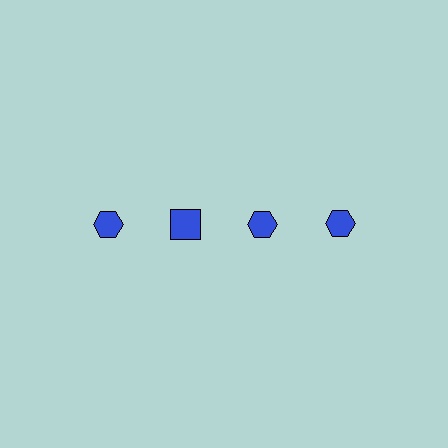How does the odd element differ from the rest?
It has a different shape: square instead of hexagon.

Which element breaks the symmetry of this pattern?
The blue square in the top row, second from left column breaks the symmetry. All other shapes are blue hexagons.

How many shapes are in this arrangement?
There are 4 shapes arranged in a grid pattern.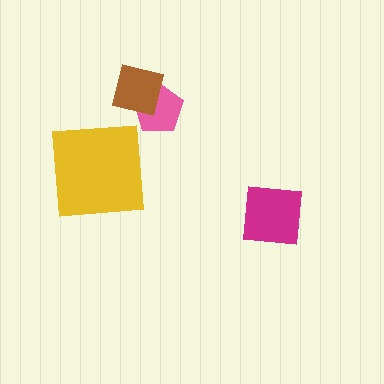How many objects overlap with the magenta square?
0 objects overlap with the magenta square.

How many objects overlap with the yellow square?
0 objects overlap with the yellow square.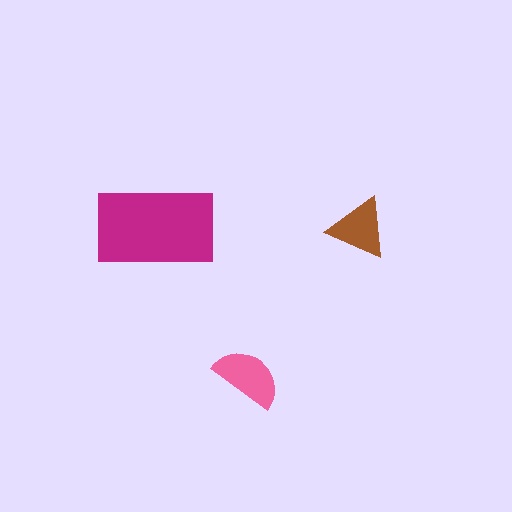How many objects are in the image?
There are 3 objects in the image.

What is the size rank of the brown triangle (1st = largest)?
3rd.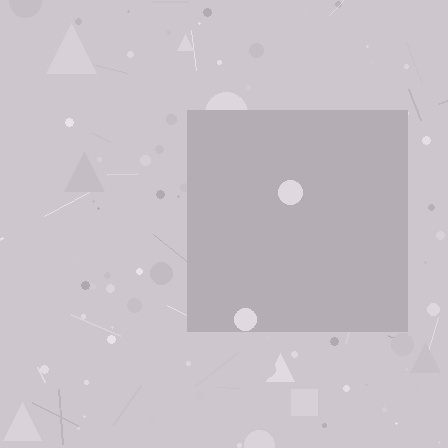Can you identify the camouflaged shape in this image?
The camouflaged shape is a square.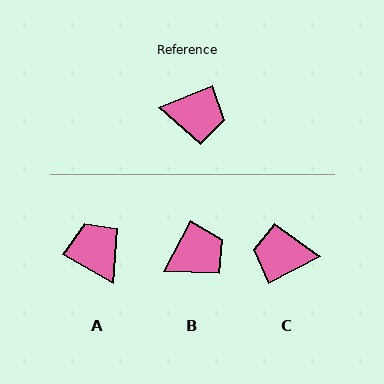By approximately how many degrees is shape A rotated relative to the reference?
Approximately 127 degrees counter-clockwise.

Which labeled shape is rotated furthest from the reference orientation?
C, about 174 degrees away.